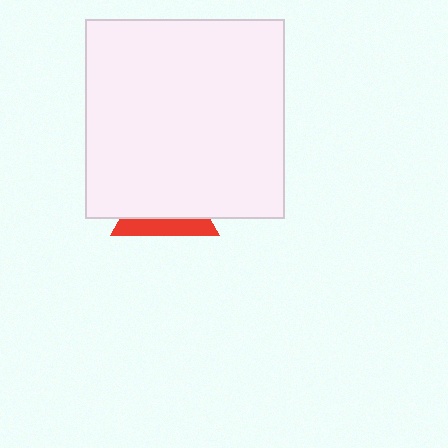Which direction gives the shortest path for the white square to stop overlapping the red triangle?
Moving up gives the shortest separation.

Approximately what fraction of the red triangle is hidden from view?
Roughly 69% of the red triangle is hidden behind the white square.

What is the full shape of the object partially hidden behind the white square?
The partially hidden object is a red triangle.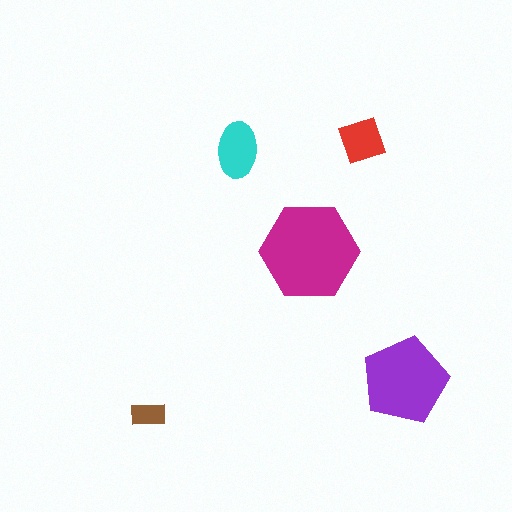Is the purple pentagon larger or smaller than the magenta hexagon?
Smaller.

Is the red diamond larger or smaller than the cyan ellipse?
Smaller.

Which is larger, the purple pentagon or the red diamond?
The purple pentagon.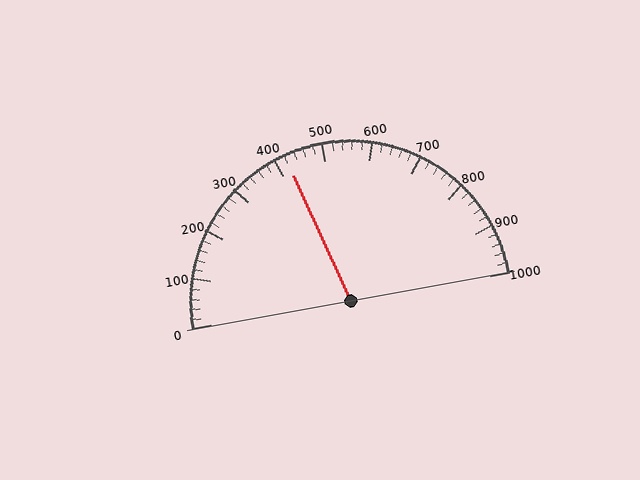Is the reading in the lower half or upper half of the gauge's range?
The reading is in the lower half of the range (0 to 1000).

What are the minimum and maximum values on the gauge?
The gauge ranges from 0 to 1000.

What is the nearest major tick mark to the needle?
The nearest major tick mark is 400.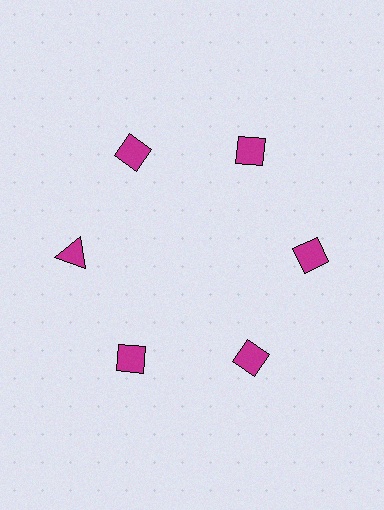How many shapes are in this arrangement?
There are 6 shapes arranged in a ring pattern.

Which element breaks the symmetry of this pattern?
The magenta triangle at roughly the 9 o'clock position breaks the symmetry. All other shapes are magenta diamonds.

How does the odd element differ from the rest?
It has a different shape: triangle instead of diamond.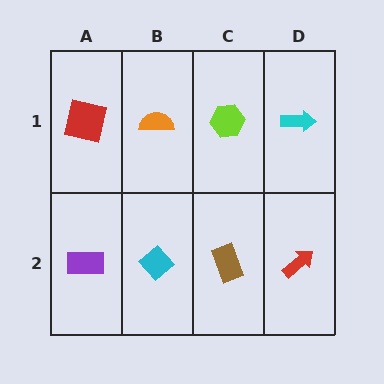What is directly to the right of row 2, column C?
A red arrow.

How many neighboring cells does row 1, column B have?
3.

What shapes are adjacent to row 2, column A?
A red square (row 1, column A), a cyan diamond (row 2, column B).